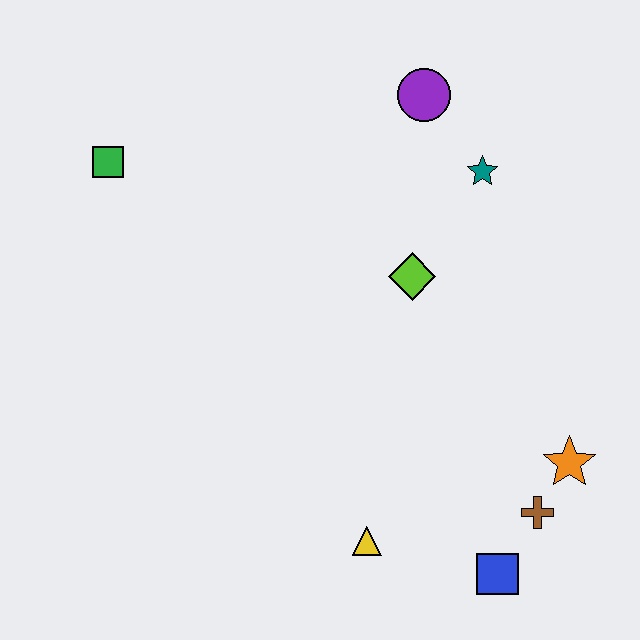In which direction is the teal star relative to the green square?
The teal star is to the right of the green square.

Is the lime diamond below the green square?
Yes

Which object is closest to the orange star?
The brown cross is closest to the orange star.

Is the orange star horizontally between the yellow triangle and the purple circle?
No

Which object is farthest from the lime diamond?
The green square is farthest from the lime diamond.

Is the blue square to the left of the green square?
No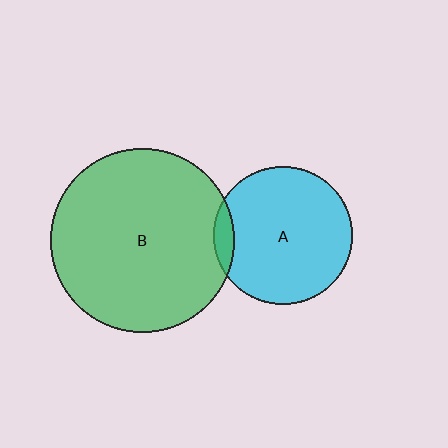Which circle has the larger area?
Circle B (green).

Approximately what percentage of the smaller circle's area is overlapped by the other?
Approximately 5%.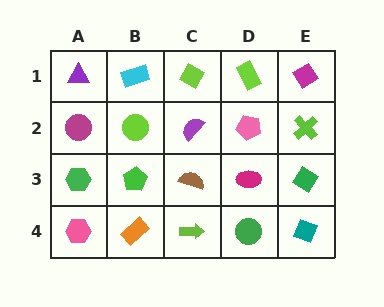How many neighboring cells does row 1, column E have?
2.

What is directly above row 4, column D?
A magenta ellipse.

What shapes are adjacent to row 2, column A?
A purple triangle (row 1, column A), a green hexagon (row 3, column A), a lime circle (row 2, column B).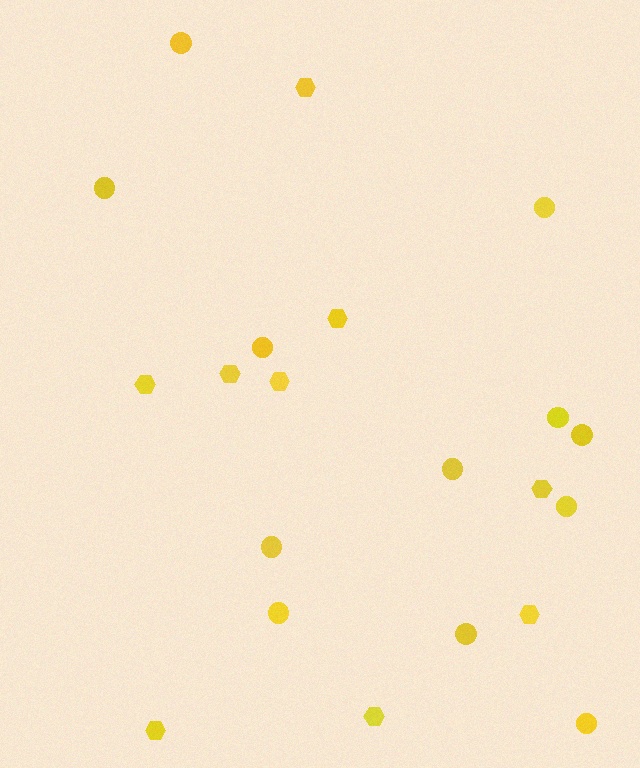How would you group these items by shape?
There are 2 groups: one group of hexagons (9) and one group of circles (12).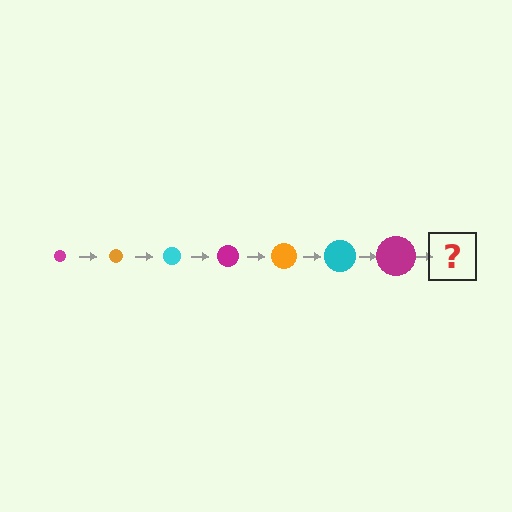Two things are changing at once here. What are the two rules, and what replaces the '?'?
The two rules are that the circle grows larger each step and the color cycles through magenta, orange, and cyan. The '?' should be an orange circle, larger than the previous one.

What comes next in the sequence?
The next element should be an orange circle, larger than the previous one.